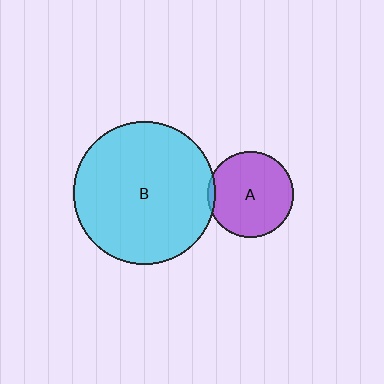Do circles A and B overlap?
Yes.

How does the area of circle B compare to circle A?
Approximately 2.8 times.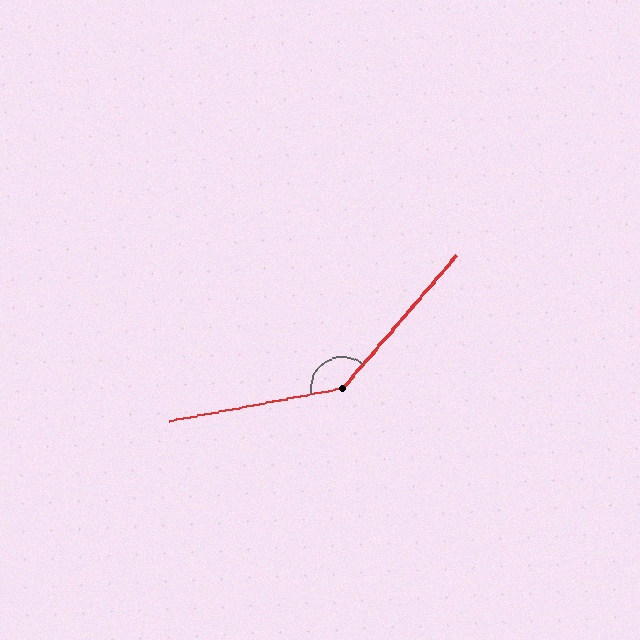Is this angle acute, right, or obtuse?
It is obtuse.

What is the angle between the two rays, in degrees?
Approximately 141 degrees.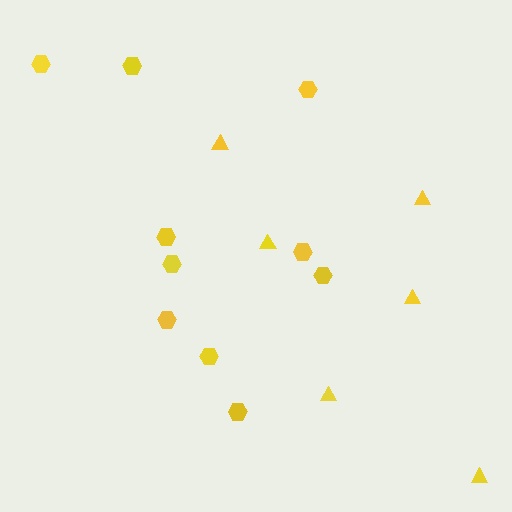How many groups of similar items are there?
There are 2 groups: one group of hexagons (10) and one group of triangles (6).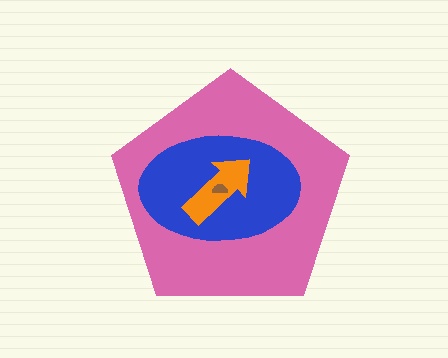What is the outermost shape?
The pink pentagon.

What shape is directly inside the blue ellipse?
The orange arrow.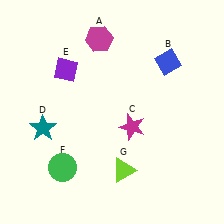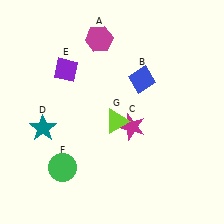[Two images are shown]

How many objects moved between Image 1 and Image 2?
2 objects moved between the two images.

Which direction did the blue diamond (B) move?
The blue diamond (B) moved left.